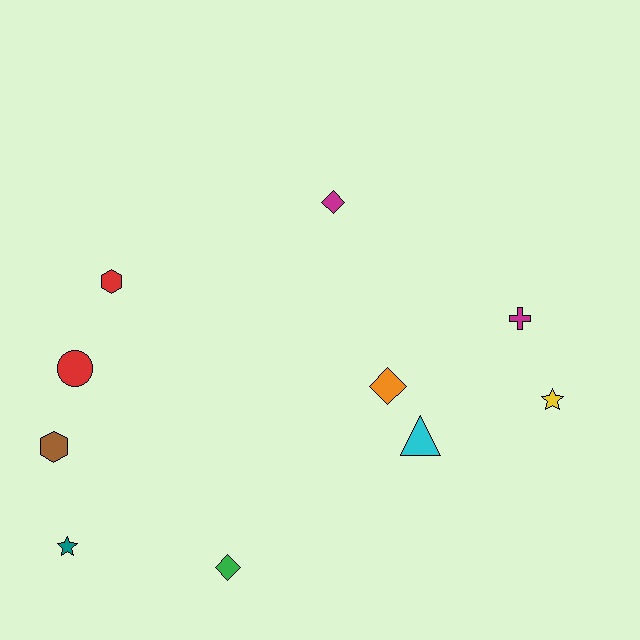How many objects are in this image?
There are 10 objects.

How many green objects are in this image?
There is 1 green object.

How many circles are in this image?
There is 1 circle.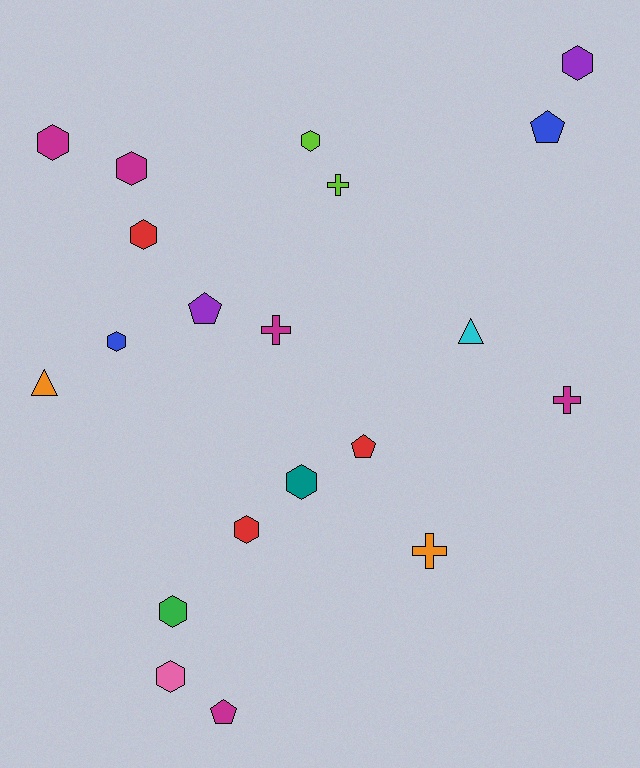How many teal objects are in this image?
There is 1 teal object.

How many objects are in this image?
There are 20 objects.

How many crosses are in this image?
There are 4 crosses.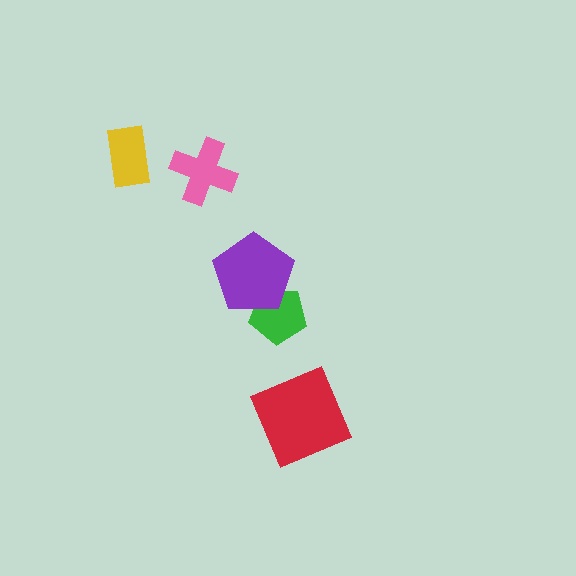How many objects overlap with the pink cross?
0 objects overlap with the pink cross.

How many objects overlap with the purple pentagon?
1 object overlaps with the purple pentagon.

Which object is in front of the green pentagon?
The purple pentagon is in front of the green pentagon.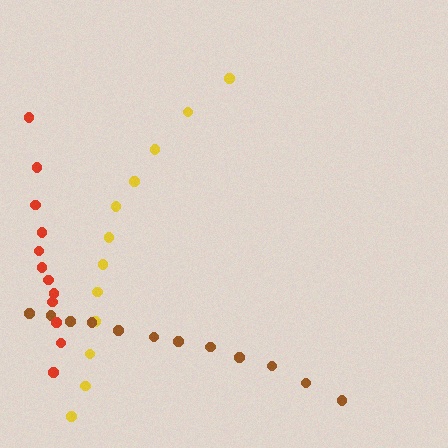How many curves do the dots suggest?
There are 3 distinct paths.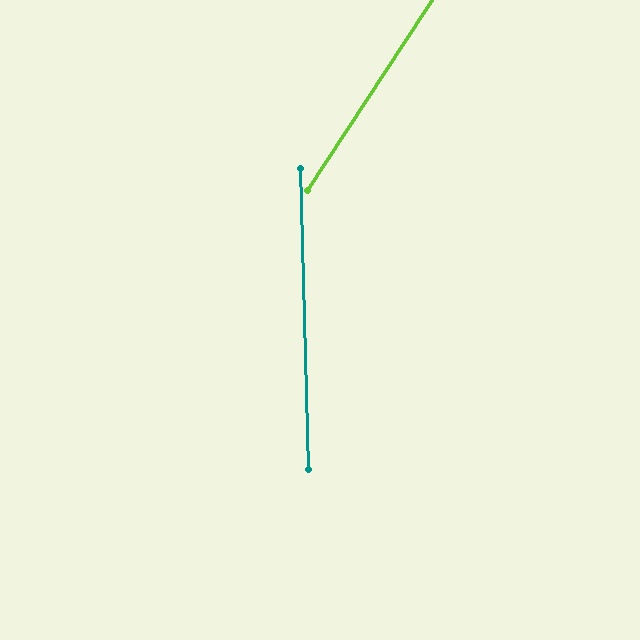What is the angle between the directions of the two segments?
Approximately 35 degrees.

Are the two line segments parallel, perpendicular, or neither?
Neither parallel nor perpendicular — they differ by about 35°.